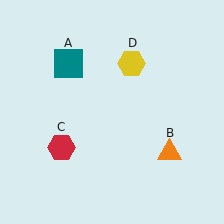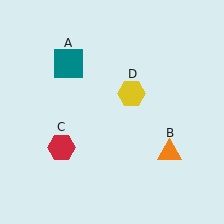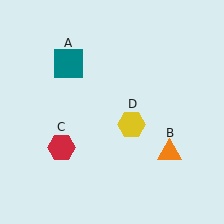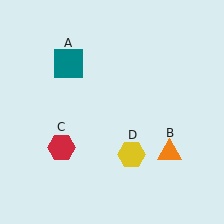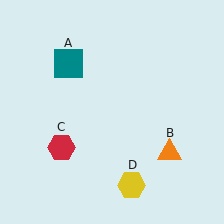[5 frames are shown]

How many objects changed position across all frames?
1 object changed position: yellow hexagon (object D).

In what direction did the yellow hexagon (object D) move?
The yellow hexagon (object D) moved down.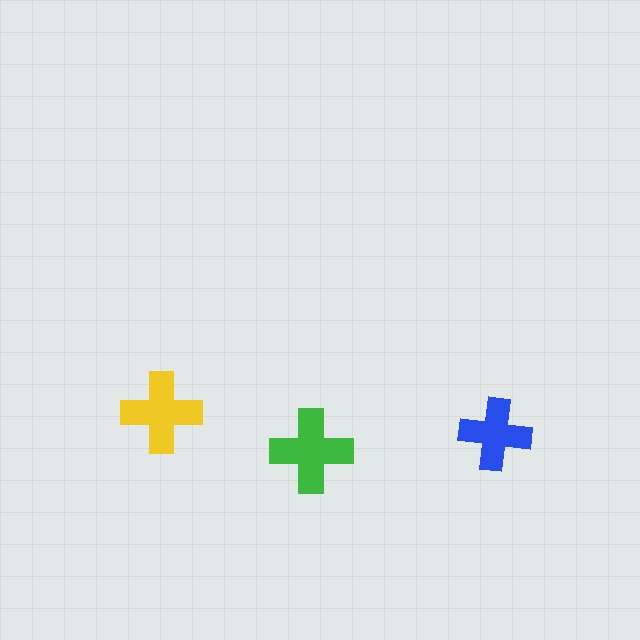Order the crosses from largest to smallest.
the green one, the yellow one, the blue one.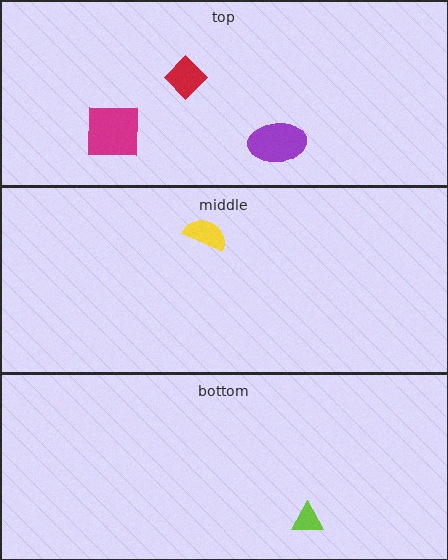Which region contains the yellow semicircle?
The middle region.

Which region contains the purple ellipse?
The top region.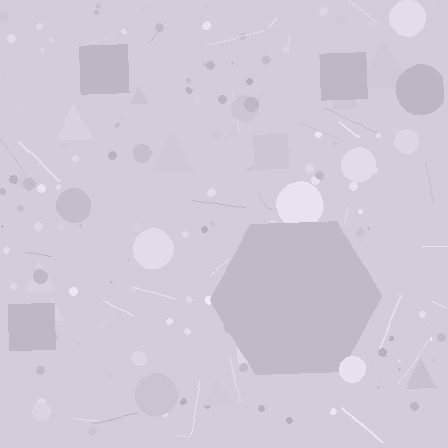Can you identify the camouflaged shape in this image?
The camouflaged shape is a hexagon.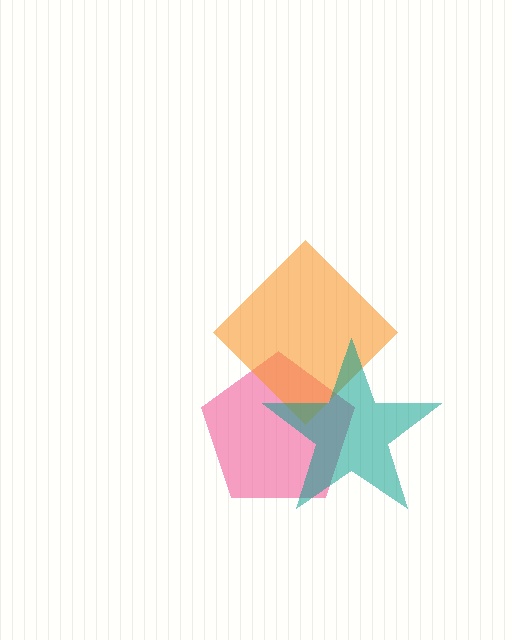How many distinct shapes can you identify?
There are 3 distinct shapes: a pink pentagon, an orange diamond, a teal star.